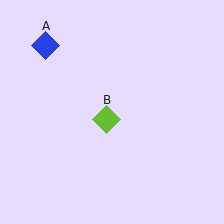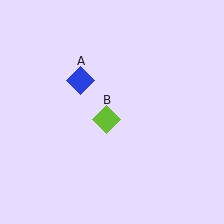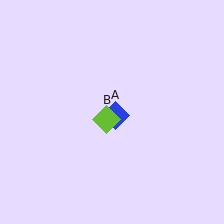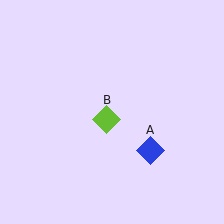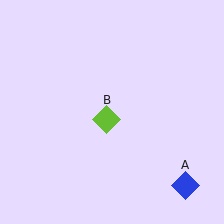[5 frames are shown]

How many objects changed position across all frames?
1 object changed position: blue diamond (object A).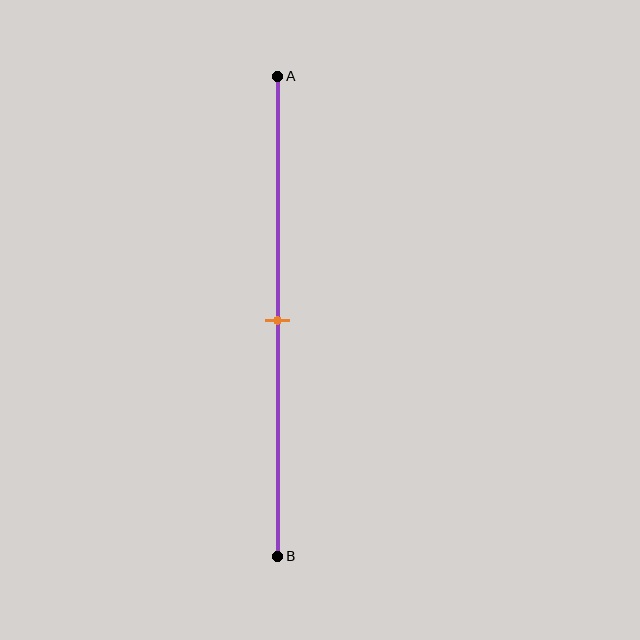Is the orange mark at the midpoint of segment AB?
Yes, the mark is approximately at the midpoint.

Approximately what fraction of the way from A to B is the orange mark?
The orange mark is approximately 50% of the way from A to B.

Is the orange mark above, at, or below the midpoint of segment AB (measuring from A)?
The orange mark is approximately at the midpoint of segment AB.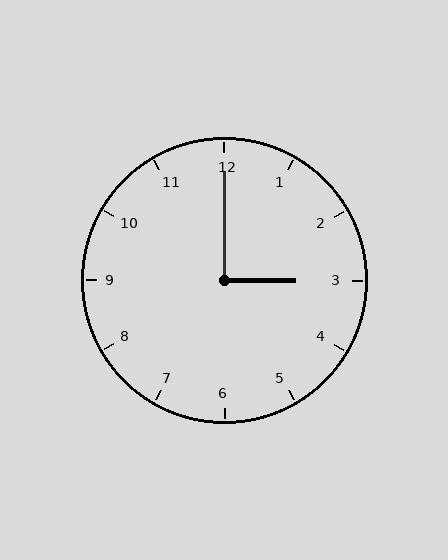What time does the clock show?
3:00.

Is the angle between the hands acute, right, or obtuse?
It is right.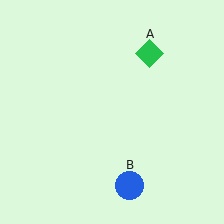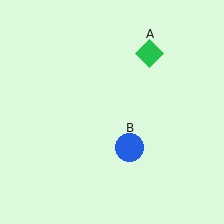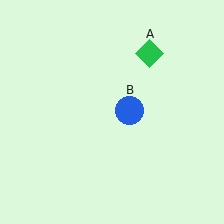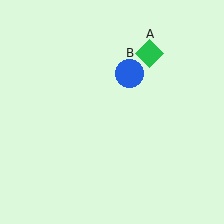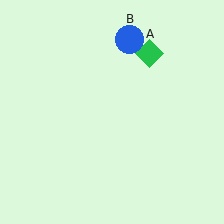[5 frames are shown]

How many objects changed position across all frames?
1 object changed position: blue circle (object B).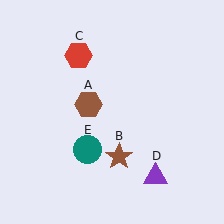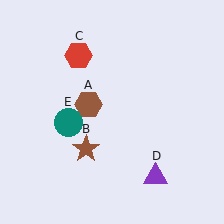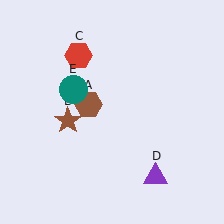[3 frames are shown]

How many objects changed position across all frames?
2 objects changed position: brown star (object B), teal circle (object E).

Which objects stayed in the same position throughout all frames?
Brown hexagon (object A) and red hexagon (object C) and purple triangle (object D) remained stationary.